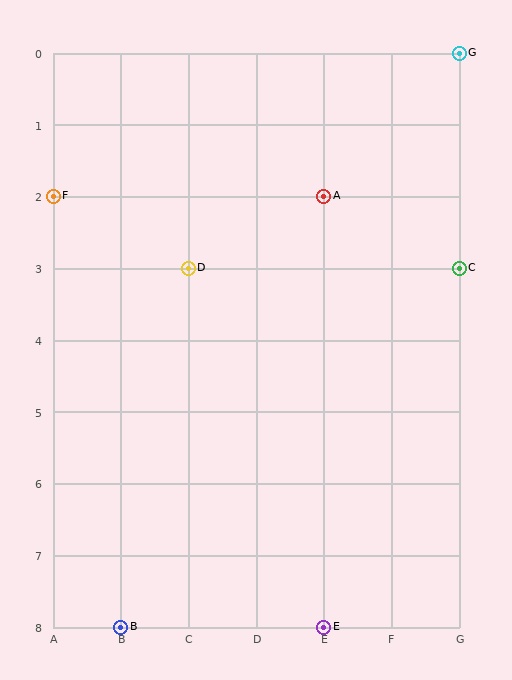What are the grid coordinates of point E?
Point E is at grid coordinates (E, 8).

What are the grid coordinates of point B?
Point B is at grid coordinates (B, 8).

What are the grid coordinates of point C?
Point C is at grid coordinates (G, 3).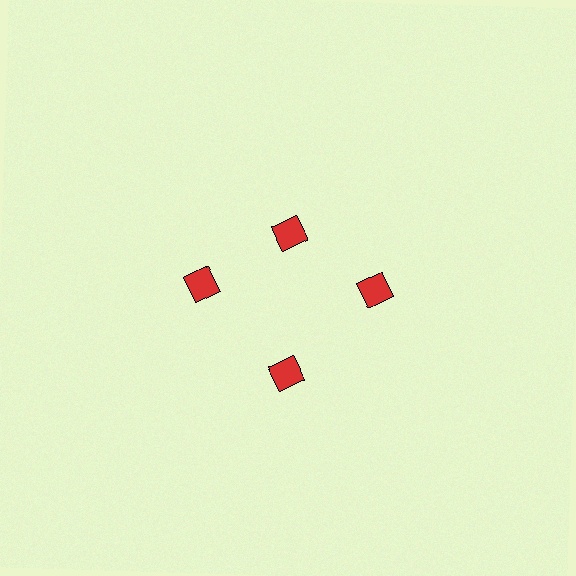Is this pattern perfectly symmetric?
No. The 4 red squares are arranged in a ring, but one element near the 12 o'clock position is pulled inward toward the center, breaking the 4-fold rotational symmetry.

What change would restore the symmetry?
The symmetry would be restored by moving it outward, back onto the ring so that all 4 squares sit at equal angles and equal distance from the center.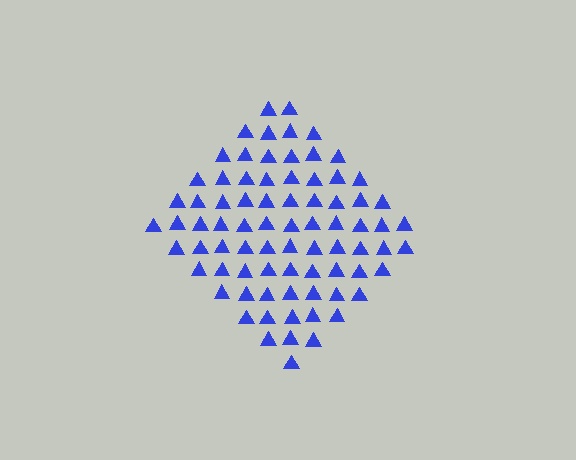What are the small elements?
The small elements are triangles.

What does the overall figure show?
The overall figure shows a diamond.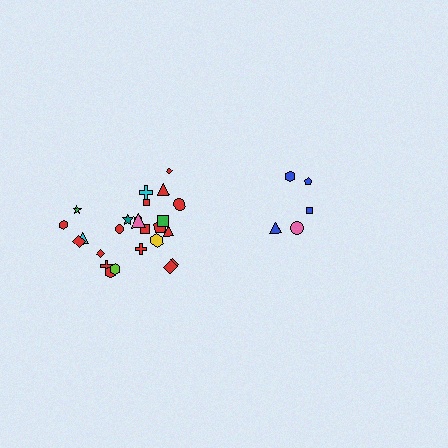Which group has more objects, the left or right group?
The left group.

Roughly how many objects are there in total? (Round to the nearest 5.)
Roughly 30 objects in total.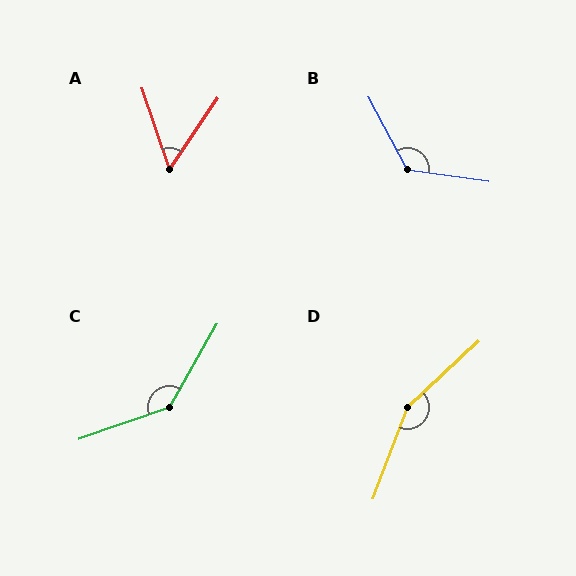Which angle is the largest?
D, at approximately 154 degrees.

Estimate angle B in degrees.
Approximately 126 degrees.